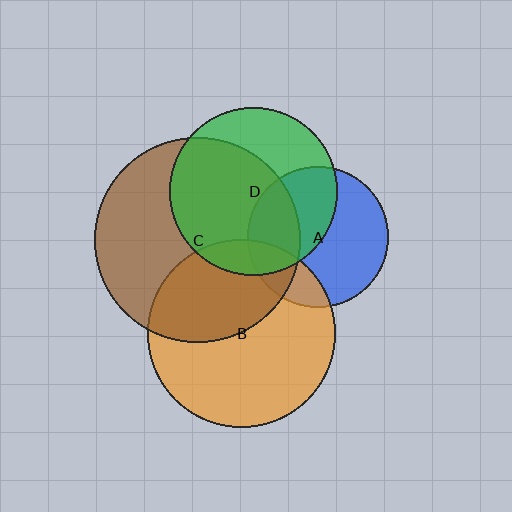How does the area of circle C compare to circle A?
Approximately 2.1 times.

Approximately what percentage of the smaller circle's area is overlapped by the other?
Approximately 10%.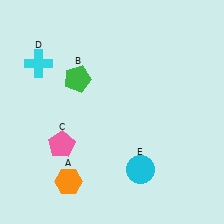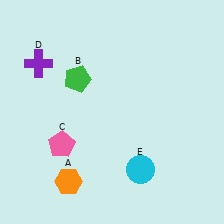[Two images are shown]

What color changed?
The cross (D) changed from cyan in Image 1 to purple in Image 2.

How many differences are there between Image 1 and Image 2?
There is 1 difference between the two images.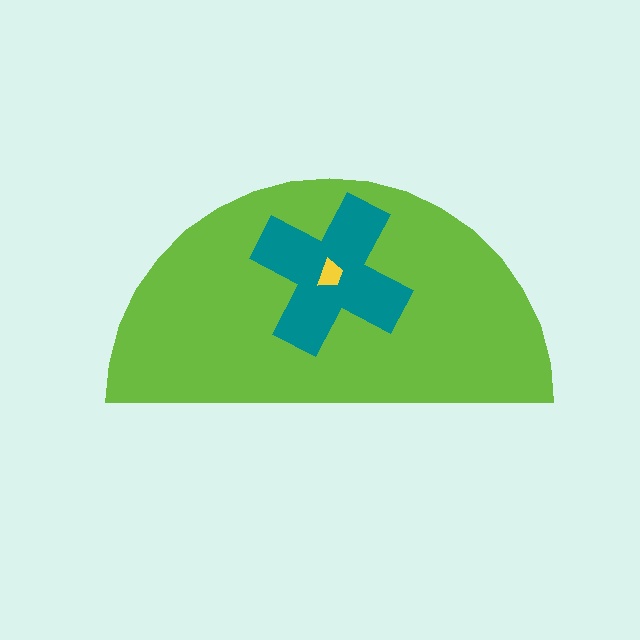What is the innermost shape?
The yellow trapezoid.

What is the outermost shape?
The lime semicircle.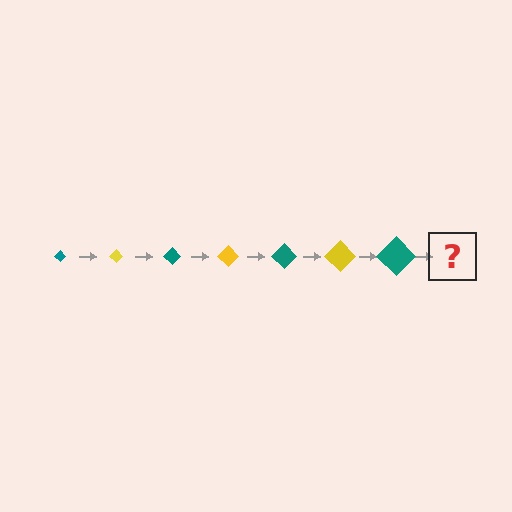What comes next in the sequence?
The next element should be a yellow diamond, larger than the previous one.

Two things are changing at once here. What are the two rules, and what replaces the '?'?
The two rules are that the diamond grows larger each step and the color cycles through teal and yellow. The '?' should be a yellow diamond, larger than the previous one.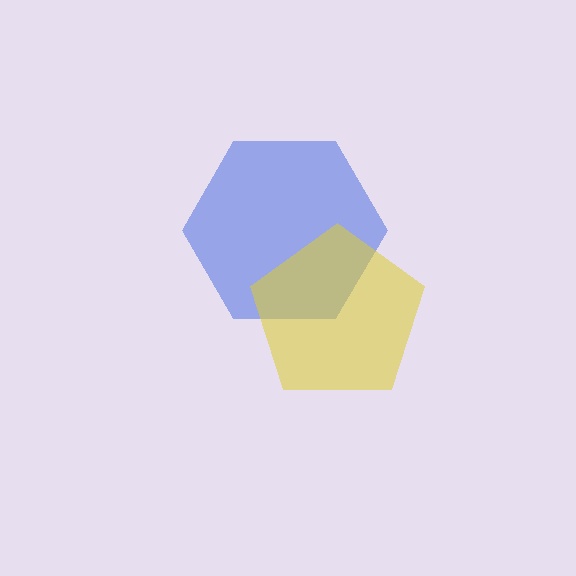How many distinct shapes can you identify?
There are 2 distinct shapes: a blue hexagon, a yellow pentagon.